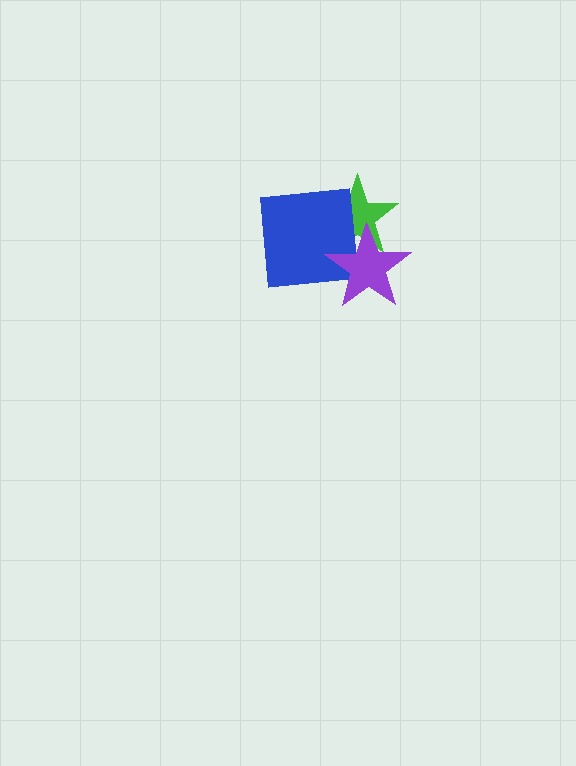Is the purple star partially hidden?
No, no other shape covers it.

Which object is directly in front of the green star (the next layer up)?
The blue square is directly in front of the green star.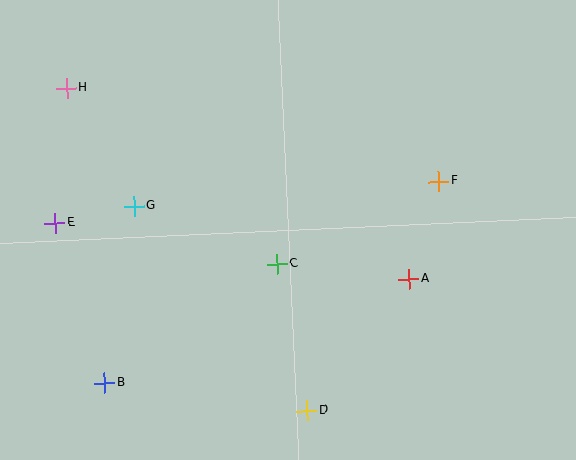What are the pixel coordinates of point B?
Point B is at (105, 383).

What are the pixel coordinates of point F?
Point F is at (439, 182).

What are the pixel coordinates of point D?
Point D is at (307, 411).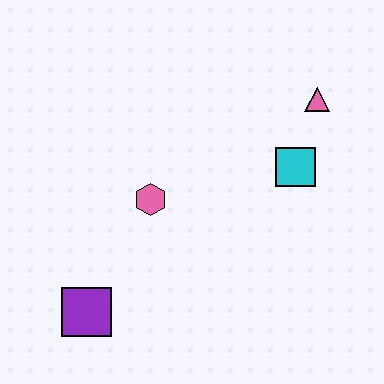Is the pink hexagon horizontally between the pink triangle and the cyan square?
No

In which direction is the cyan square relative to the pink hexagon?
The cyan square is to the right of the pink hexagon.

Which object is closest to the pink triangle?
The cyan square is closest to the pink triangle.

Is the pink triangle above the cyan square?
Yes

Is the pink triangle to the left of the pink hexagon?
No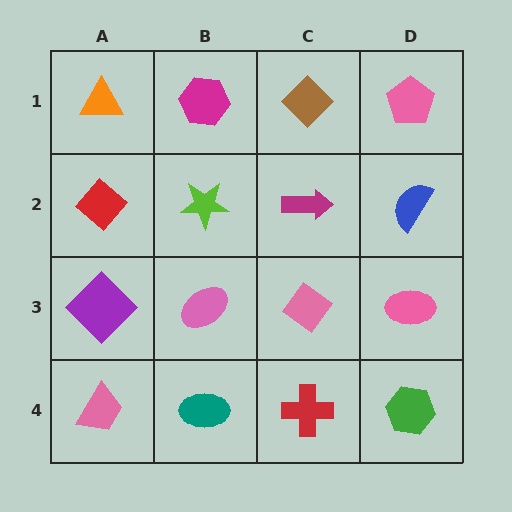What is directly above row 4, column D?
A pink ellipse.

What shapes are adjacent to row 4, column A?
A purple diamond (row 3, column A), a teal ellipse (row 4, column B).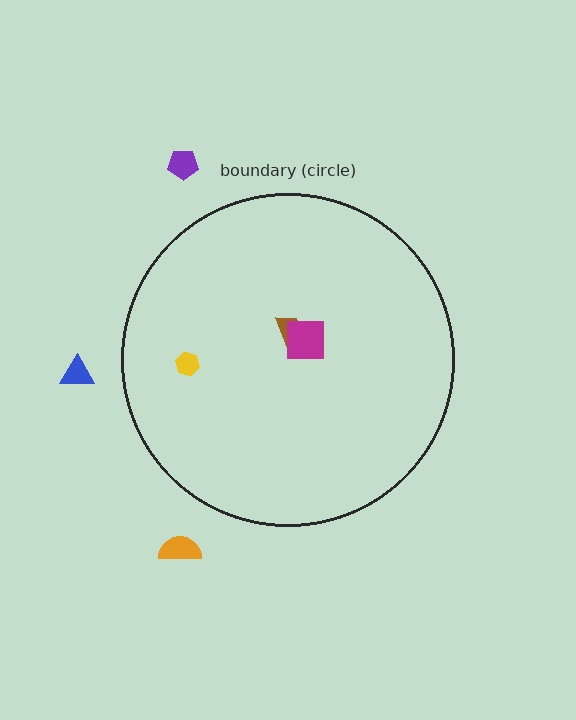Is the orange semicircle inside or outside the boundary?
Outside.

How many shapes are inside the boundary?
3 inside, 3 outside.